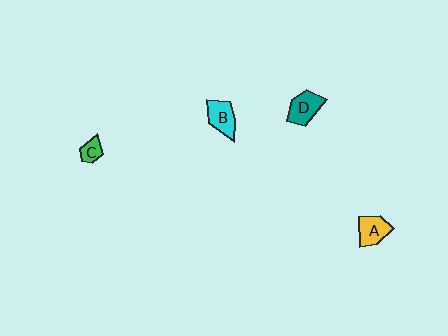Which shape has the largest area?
Shape D (teal).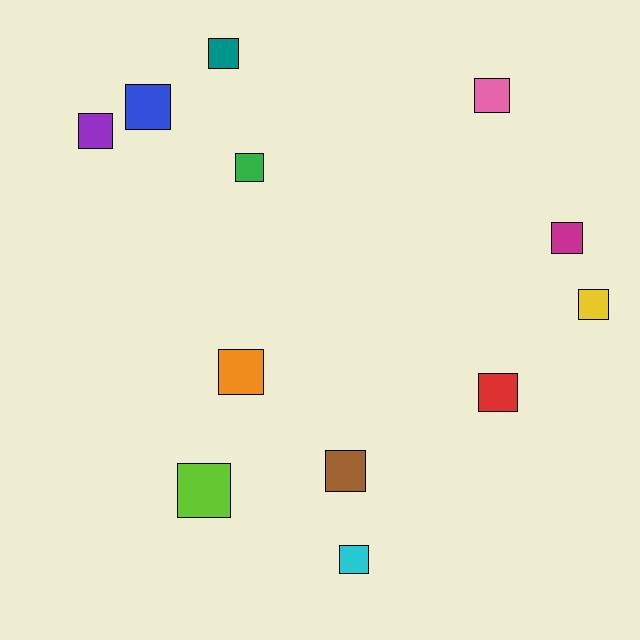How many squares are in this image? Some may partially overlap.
There are 12 squares.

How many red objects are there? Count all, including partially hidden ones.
There is 1 red object.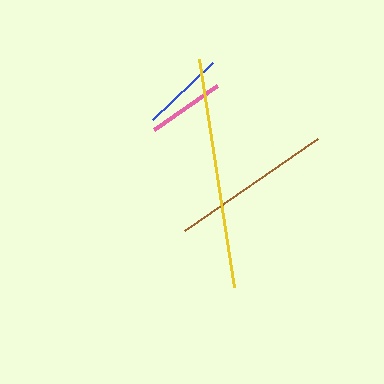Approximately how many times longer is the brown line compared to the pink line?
The brown line is approximately 2.1 times the length of the pink line.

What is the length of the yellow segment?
The yellow segment is approximately 231 pixels long.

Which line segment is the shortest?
The pink line is the shortest at approximately 77 pixels.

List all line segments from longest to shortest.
From longest to shortest: yellow, brown, blue, pink.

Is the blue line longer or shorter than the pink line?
The blue line is longer than the pink line.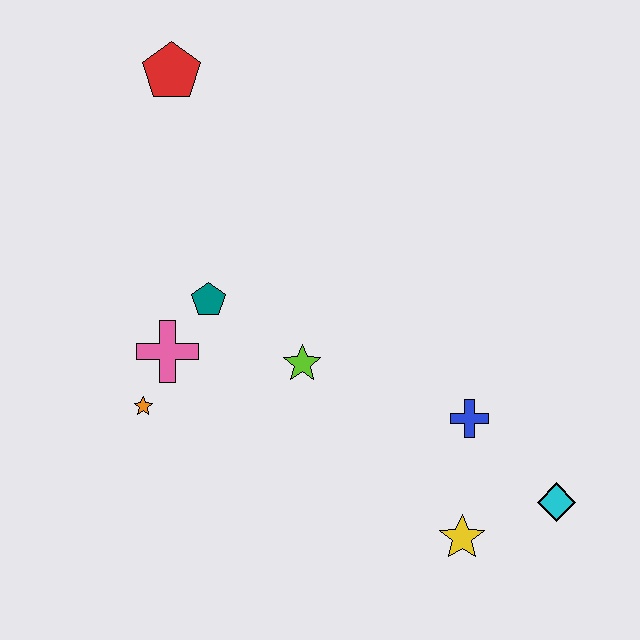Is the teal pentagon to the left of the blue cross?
Yes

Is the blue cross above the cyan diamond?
Yes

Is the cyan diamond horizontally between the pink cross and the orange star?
No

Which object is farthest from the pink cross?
The cyan diamond is farthest from the pink cross.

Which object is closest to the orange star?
The pink cross is closest to the orange star.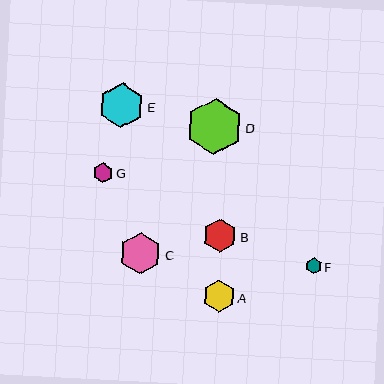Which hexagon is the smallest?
Hexagon F is the smallest with a size of approximately 16 pixels.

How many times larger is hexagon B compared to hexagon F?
Hexagon B is approximately 2.1 times the size of hexagon F.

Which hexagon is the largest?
Hexagon D is the largest with a size of approximately 56 pixels.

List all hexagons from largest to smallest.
From largest to smallest: D, E, C, B, A, G, F.